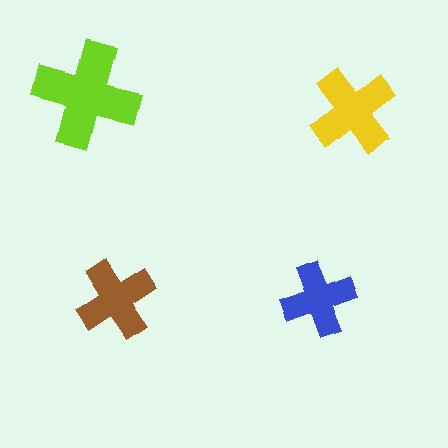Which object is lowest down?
The brown cross is bottommost.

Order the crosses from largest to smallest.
the lime one, the yellow one, the brown one, the blue one.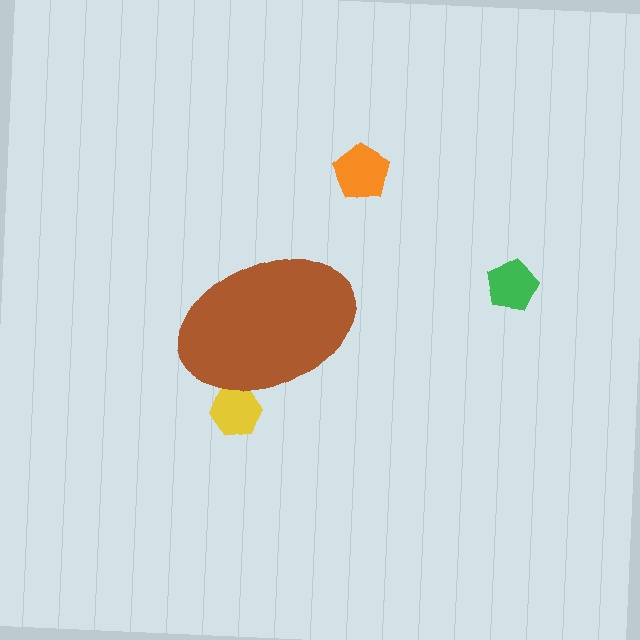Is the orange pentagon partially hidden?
No, the orange pentagon is fully visible.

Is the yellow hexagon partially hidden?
Yes, the yellow hexagon is partially hidden behind the brown ellipse.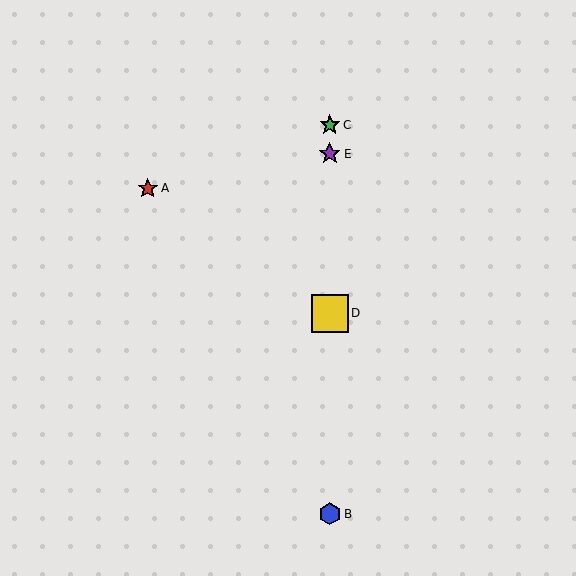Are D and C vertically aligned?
Yes, both are at x≈330.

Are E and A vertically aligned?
No, E is at x≈330 and A is at x≈148.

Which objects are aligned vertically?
Objects B, C, D, E are aligned vertically.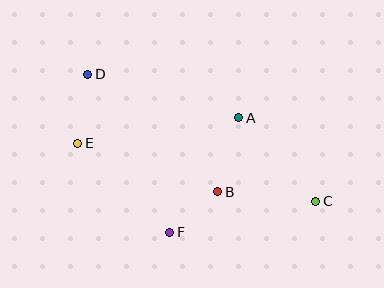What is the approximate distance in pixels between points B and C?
The distance between B and C is approximately 98 pixels.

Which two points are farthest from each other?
Points C and D are farthest from each other.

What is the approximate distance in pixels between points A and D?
The distance between A and D is approximately 157 pixels.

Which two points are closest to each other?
Points B and F are closest to each other.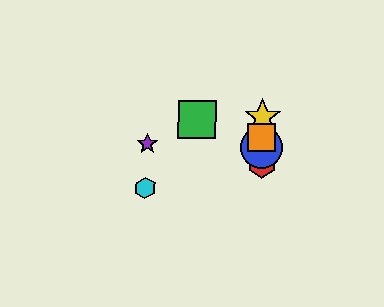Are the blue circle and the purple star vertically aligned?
No, the blue circle is at x≈262 and the purple star is at x≈147.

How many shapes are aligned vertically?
4 shapes (the red hexagon, the blue circle, the yellow star, the orange square) are aligned vertically.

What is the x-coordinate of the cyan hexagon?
The cyan hexagon is at x≈145.